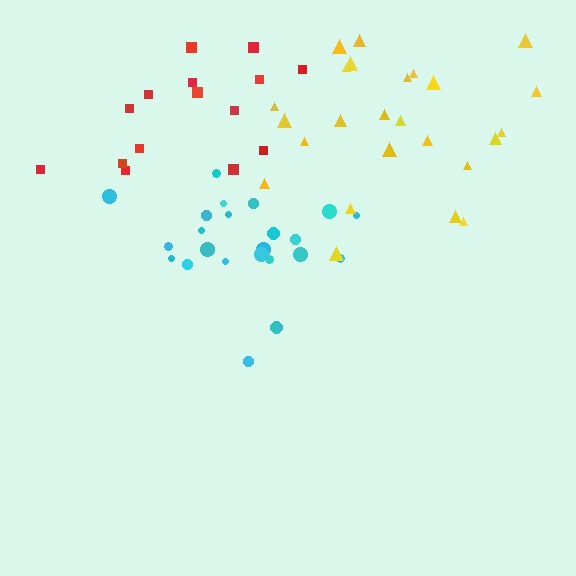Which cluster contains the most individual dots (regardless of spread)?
Yellow (25).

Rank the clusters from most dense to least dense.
cyan, yellow, red.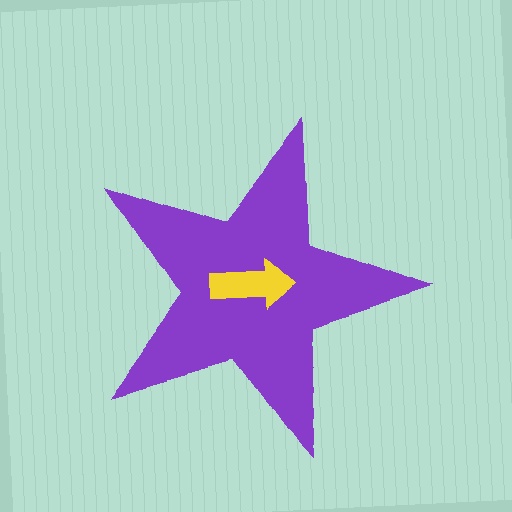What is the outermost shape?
The purple star.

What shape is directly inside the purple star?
The yellow arrow.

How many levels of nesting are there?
2.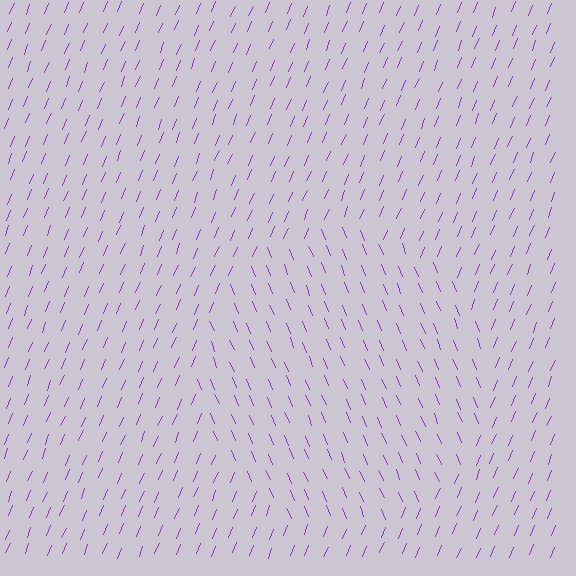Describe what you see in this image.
The image is filled with small purple line segments. A circle region in the image has lines oriented differently from the surrounding lines, creating a visible texture boundary.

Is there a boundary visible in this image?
Yes, there is a texture boundary formed by a change in line orientation.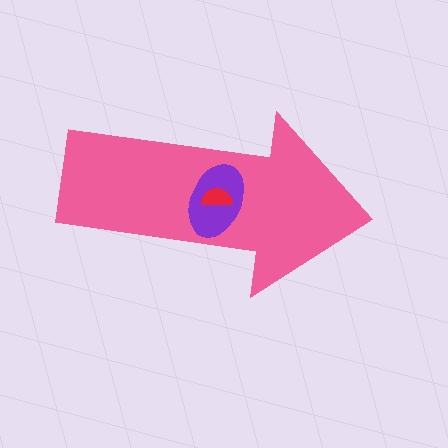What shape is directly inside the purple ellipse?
The red semicircle.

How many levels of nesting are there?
3.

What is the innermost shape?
The red semicircle.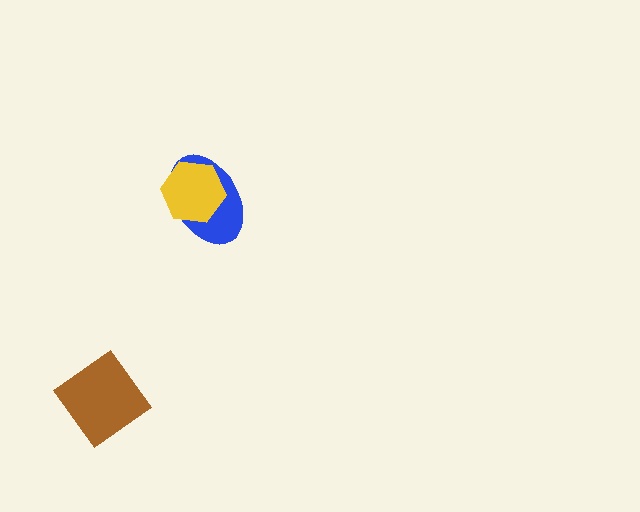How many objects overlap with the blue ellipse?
1 object overlaps with the blue ellipse.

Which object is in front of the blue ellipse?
The yellow hexagon is in front of the blue ellipse.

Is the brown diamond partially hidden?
No, no other shape covers it.